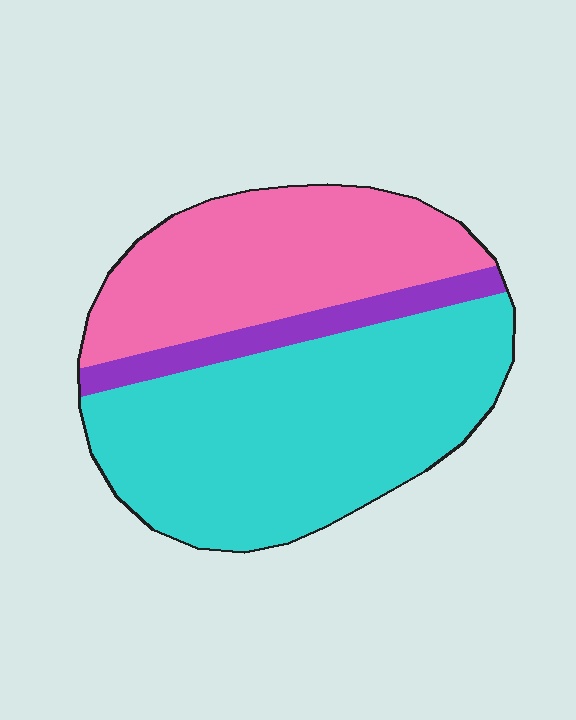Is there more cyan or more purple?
Cyan.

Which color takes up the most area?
Cyan, at roughly 55%.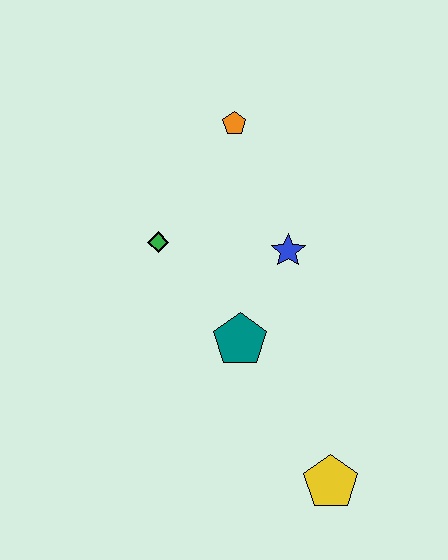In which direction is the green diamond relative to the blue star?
The green diamond is to the left of the blue star.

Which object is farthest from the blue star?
The yellow pentagon is farthest from the blue star.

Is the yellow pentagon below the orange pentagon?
Yes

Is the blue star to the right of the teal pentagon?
Yes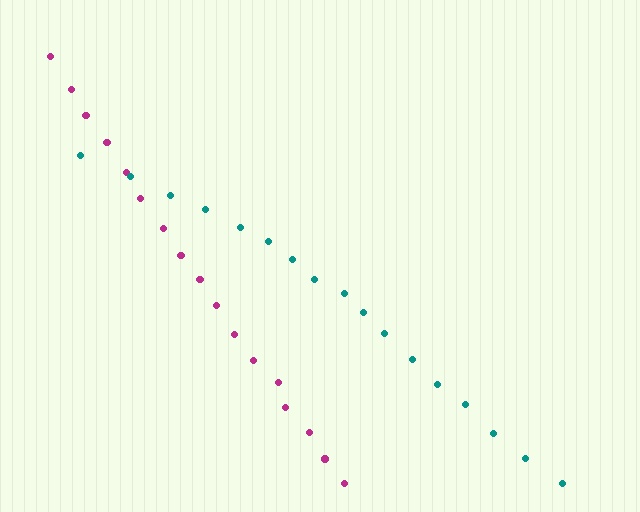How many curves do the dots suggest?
There are 2 distinct paths.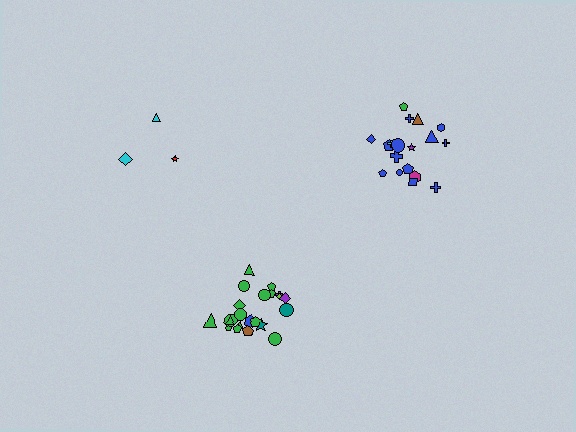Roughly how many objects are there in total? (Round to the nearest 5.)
Roughly 45 objects in total.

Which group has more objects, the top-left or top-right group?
The top-right group.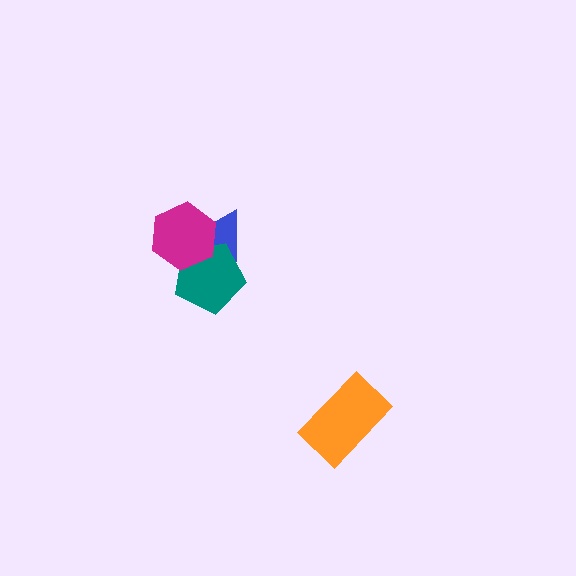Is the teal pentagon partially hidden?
Yes, it is partially covered by another shape.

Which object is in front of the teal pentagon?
The magenta hexagon is in front of the teal pentagon.